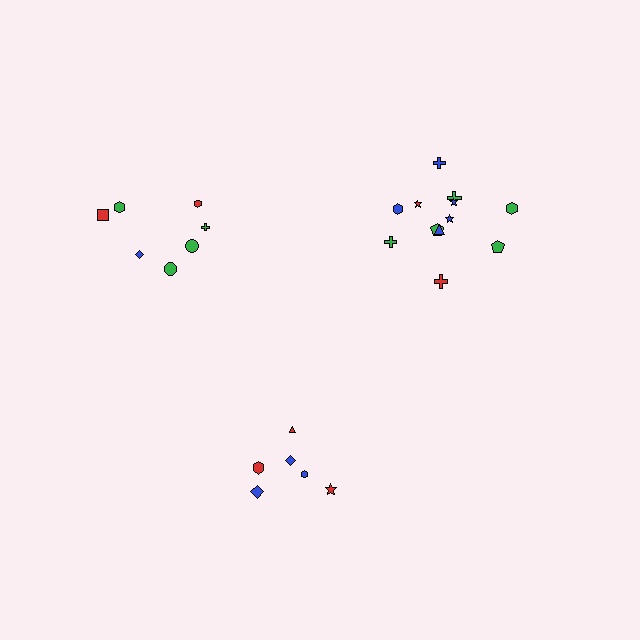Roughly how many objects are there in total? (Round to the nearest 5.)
Roughly 25 objects in total.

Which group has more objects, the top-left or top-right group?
The top-right group.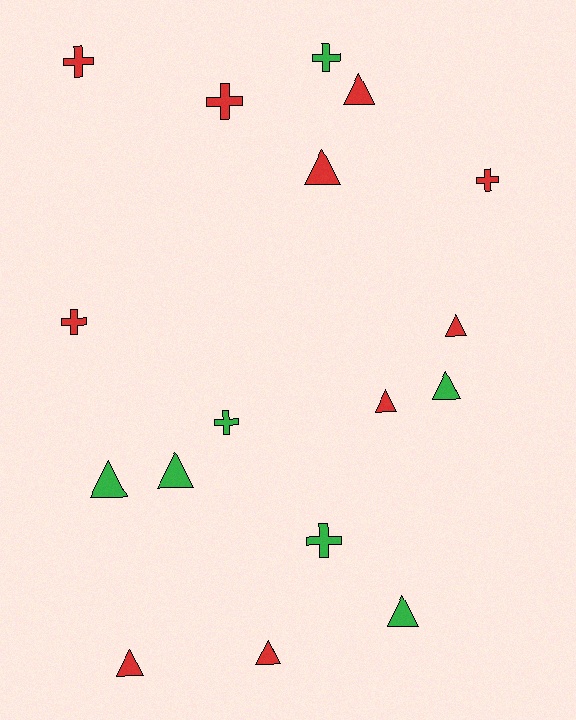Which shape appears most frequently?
Triangle, with 10 objects.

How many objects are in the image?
There are 17 objects.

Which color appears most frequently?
Red, with 10 objects.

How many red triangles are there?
There are 6 red triangles.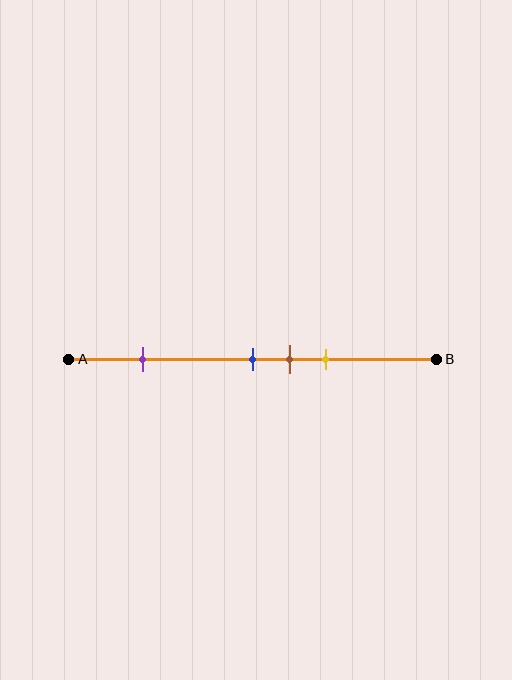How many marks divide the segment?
There are 4 marks dividing the segment.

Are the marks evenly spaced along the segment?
No, the marks are not evenly spaced.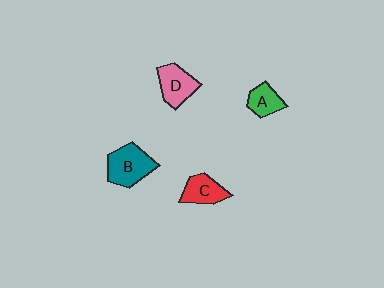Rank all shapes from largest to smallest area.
From largest to smallest: B (teal), D (pink), C (red), A (green).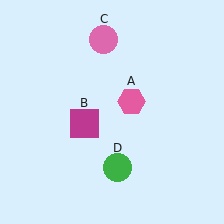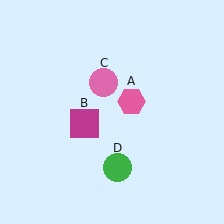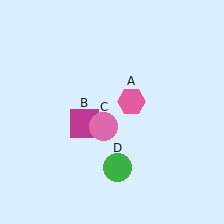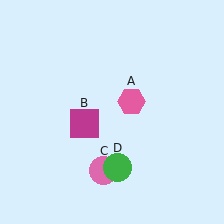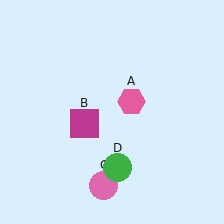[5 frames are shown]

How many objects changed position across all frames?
1 object changed position: pink circle (object C).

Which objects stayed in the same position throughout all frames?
Pink hexagon (object A) and magenta square (object B) and green circle (object D) remained stationary.